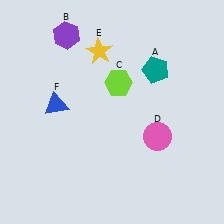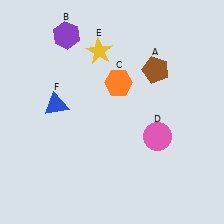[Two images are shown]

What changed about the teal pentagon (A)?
In Image 1, A is teal. In Image 2, it changed to brown.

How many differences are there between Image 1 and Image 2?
There are 2 differences between the two images.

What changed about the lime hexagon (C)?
In Image 1, C is lime. In Image 2, it changed to orange.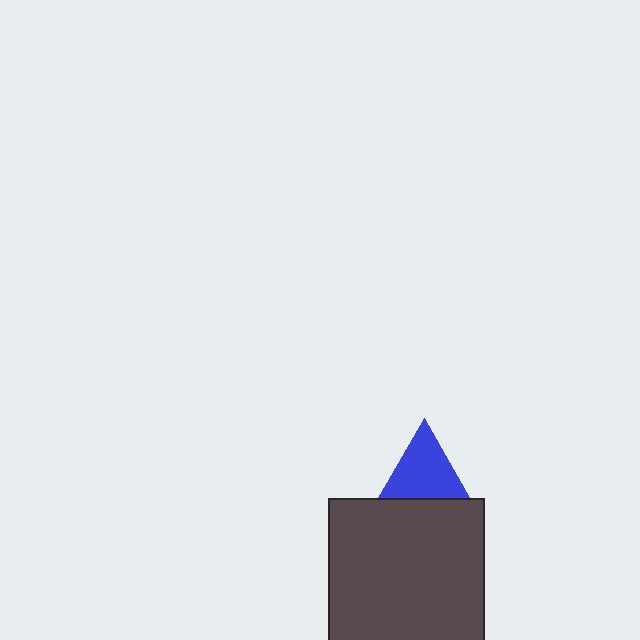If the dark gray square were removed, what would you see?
You would see the complete blue triangle.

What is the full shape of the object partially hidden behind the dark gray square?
The partially hidden object is a blue triangle.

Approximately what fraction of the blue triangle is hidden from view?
Roughly 31% of the blue triangle is hidden behind the dark gray square.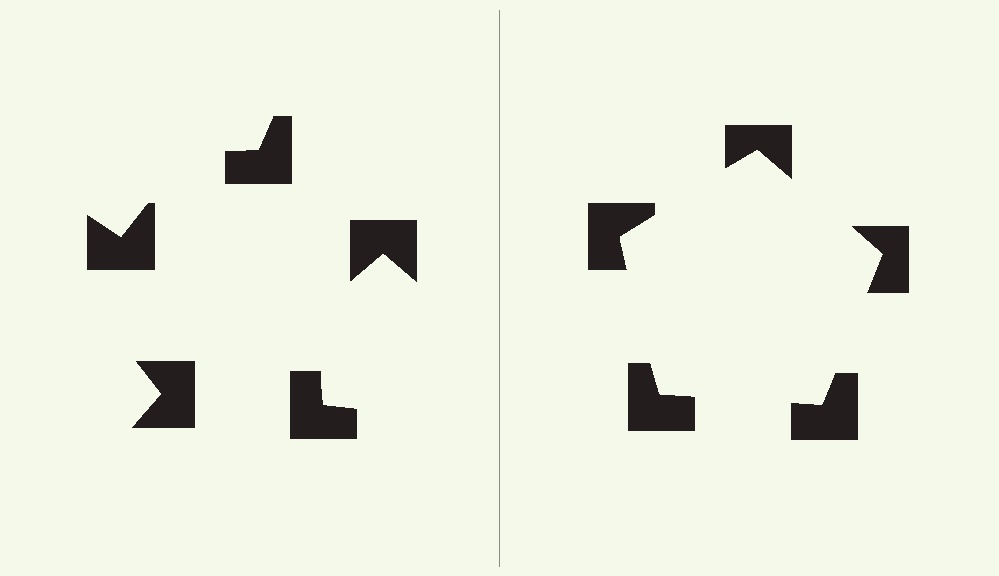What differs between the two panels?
The notched squares are positioned identically on both sides; only the wedge orientations differ. On the right they align to a pentagon; on the left they are misaligned.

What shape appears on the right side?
An illusory pentagon.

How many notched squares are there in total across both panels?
10 — 5 on each side.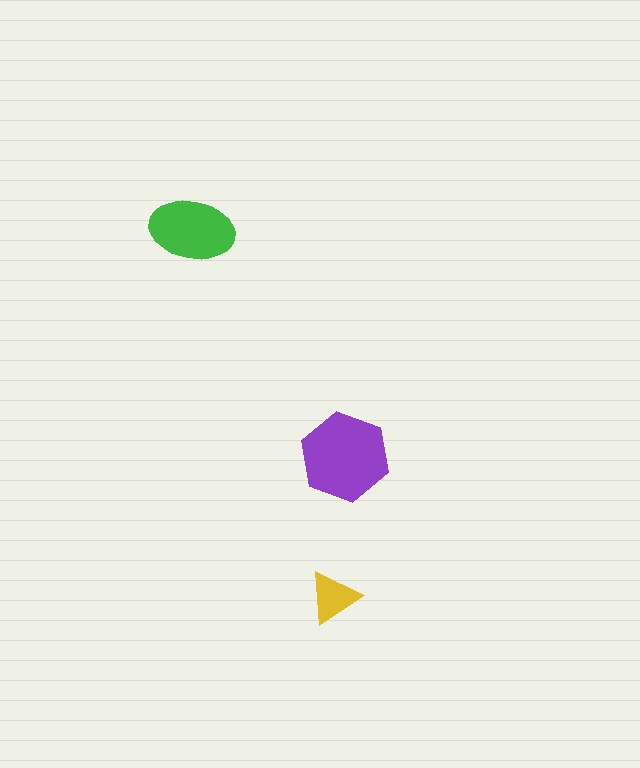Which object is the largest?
The purple hexagon.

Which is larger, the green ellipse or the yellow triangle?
The green ellipse.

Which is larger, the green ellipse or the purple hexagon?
The purple hexagon.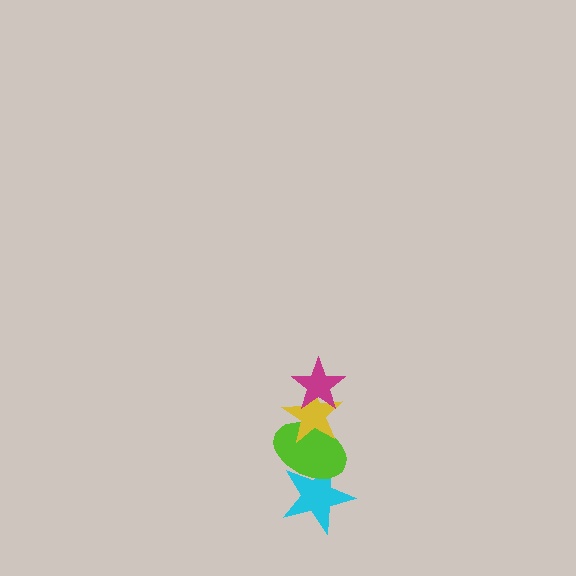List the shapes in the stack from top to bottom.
From top to bottom: the magenta star, the yellow star, the lime ellipse, the cyan star.